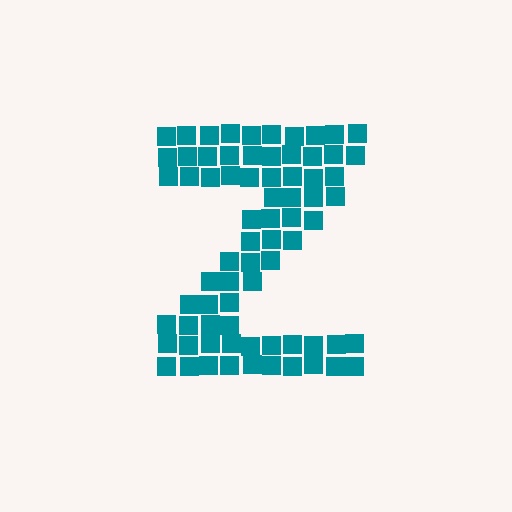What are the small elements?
The small elements are squares.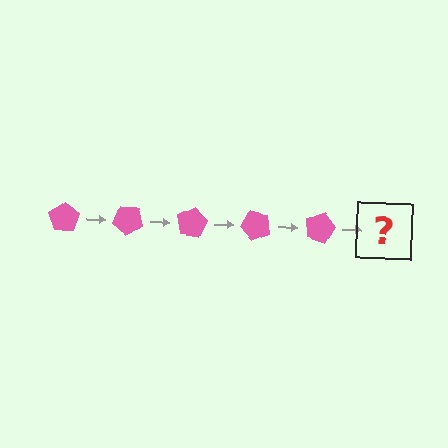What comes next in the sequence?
The next element should be a pink pentagon rotated 200 degrees.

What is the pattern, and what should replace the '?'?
The pattern is that the pentagon rotates 40 degrees each step. The '?' should be a pink pentagon rotated 200 degrees.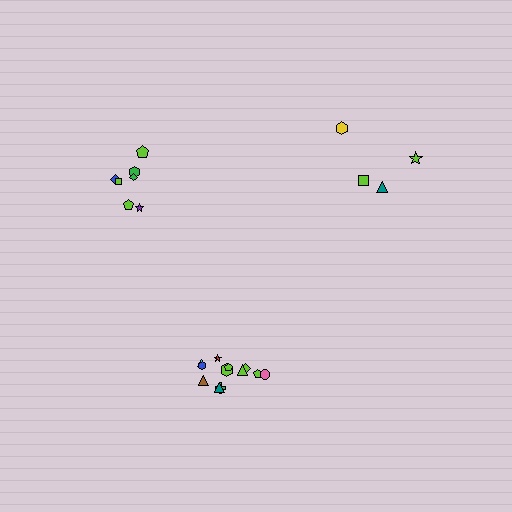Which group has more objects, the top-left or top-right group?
The top-left group.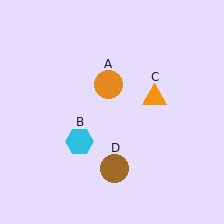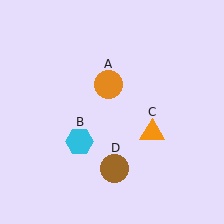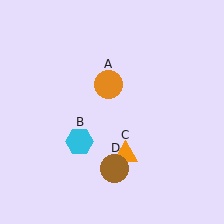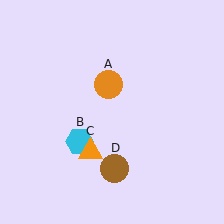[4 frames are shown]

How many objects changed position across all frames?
1 object changed position: orange triangle (object C).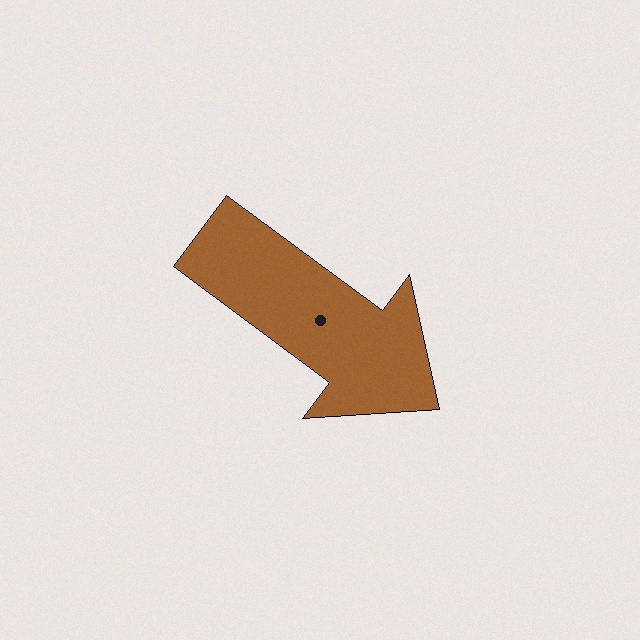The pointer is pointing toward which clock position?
Roughly 4 o'clock.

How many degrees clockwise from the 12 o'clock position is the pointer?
Approximately 127 degrees.